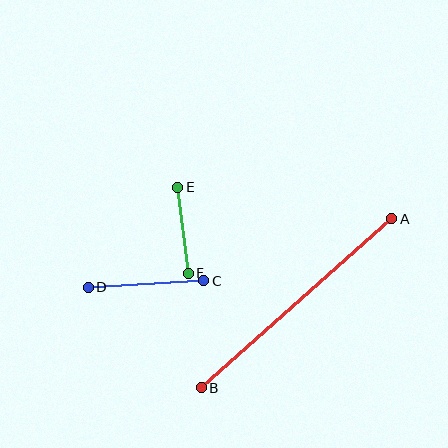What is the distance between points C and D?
The distance is approximately 116 pixels.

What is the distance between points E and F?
The distance is approximately 87 pixels.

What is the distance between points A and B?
The distance is approximately 255 pixels.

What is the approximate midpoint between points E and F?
The midpoint is at approximately (183, 230) pixels.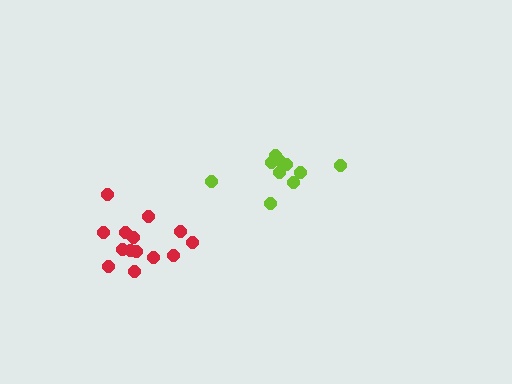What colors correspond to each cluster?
The clusters are colored: red, lime.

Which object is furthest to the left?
The red cluster is leftmost.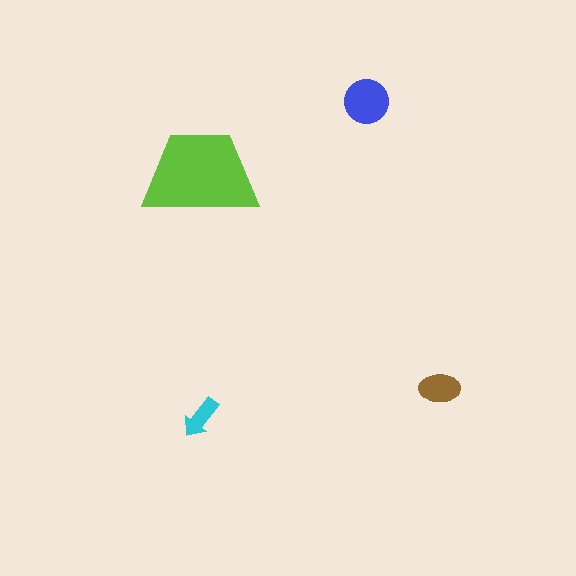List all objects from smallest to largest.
The cyan arrow, the brown ellipse, the blue circle, the lime trapezoid.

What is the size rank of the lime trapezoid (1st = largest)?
1st.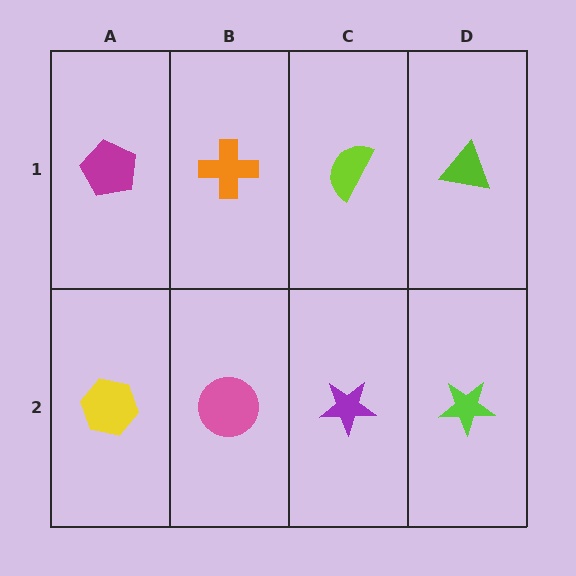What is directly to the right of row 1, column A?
An orange cross.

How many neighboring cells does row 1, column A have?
2.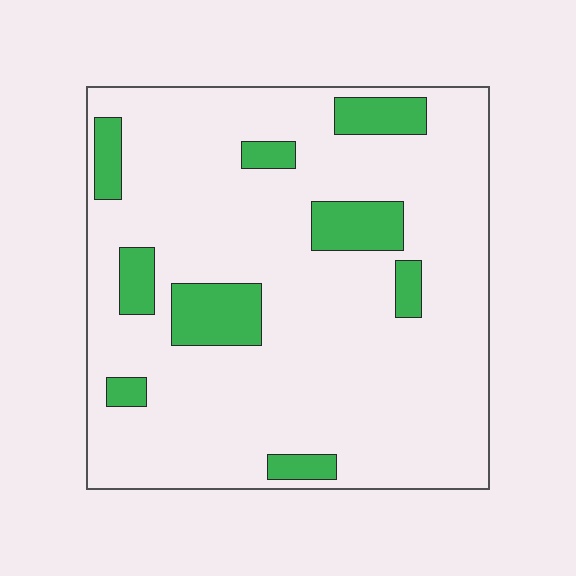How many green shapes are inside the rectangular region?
9.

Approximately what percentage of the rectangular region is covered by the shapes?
Approximately 15%.